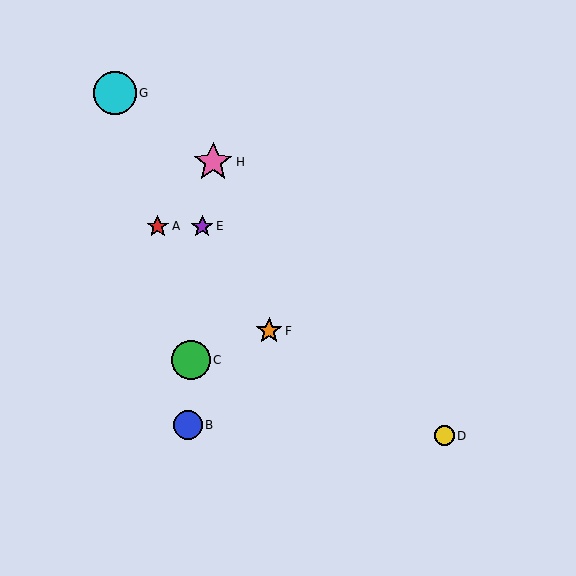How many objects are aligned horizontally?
2 objects (A, E) are aligned horizontally.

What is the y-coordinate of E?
Object E is at y≈226.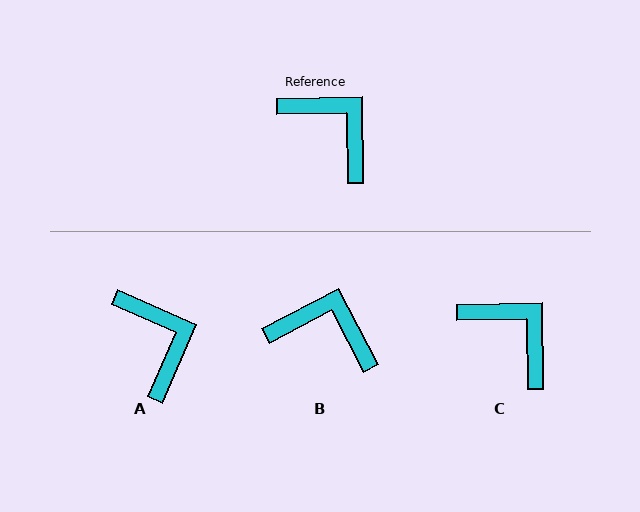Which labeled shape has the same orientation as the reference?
C.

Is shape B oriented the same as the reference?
No, it is off by about 27 degrees.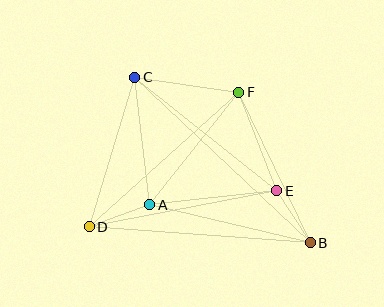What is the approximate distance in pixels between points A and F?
The distance between A and F is approximately 143 pixels.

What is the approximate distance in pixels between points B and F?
The distance between B and F is approximately 167 pixels.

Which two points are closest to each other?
Points B and E are closest to each other.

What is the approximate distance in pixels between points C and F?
The distance between C and F is approximately 105 pixels.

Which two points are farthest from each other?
Points B and C are farthest from each other.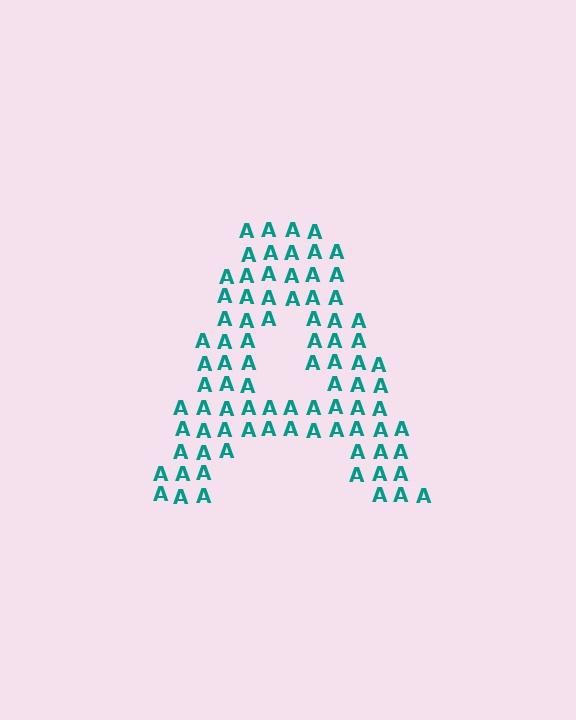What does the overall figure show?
The overall figure shows the letter A.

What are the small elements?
The small elements are letter A's.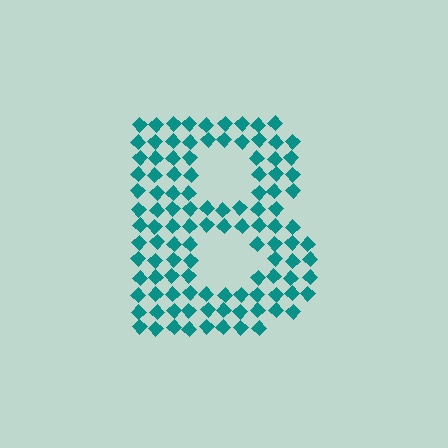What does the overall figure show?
The overall figure shows the letter B.